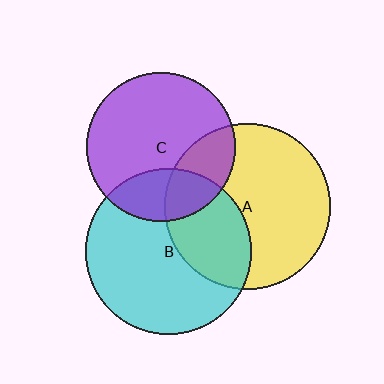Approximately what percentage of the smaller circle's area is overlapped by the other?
Approximately 25%.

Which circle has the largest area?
Circle A (yellow).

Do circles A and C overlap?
Yes.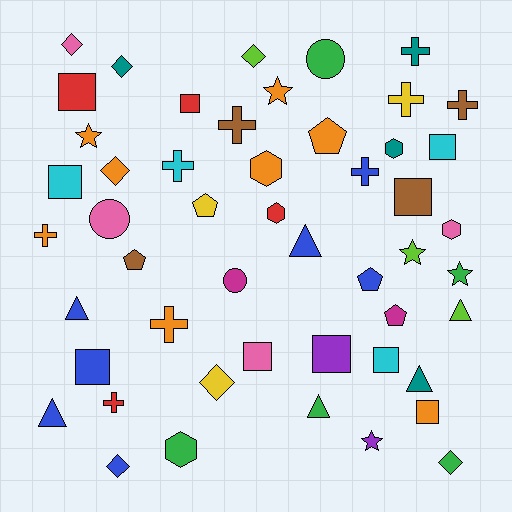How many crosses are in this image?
There are 9 crosses.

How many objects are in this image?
There are 50 objects.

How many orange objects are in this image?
There are 8 orange objects.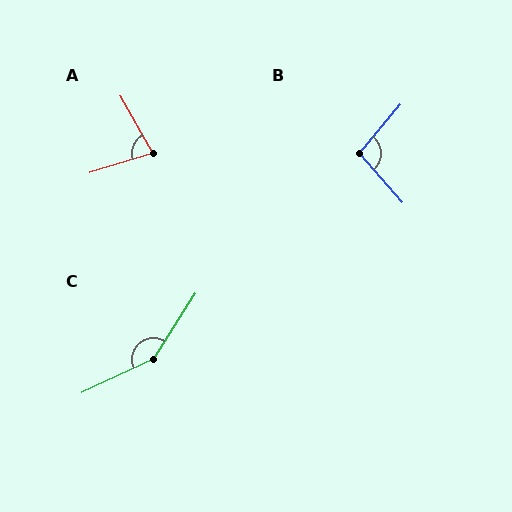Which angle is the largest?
C, at approximately 147 degrees.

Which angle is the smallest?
A, at approximately 78 degrees.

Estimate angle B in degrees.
Approximately 99 degrees.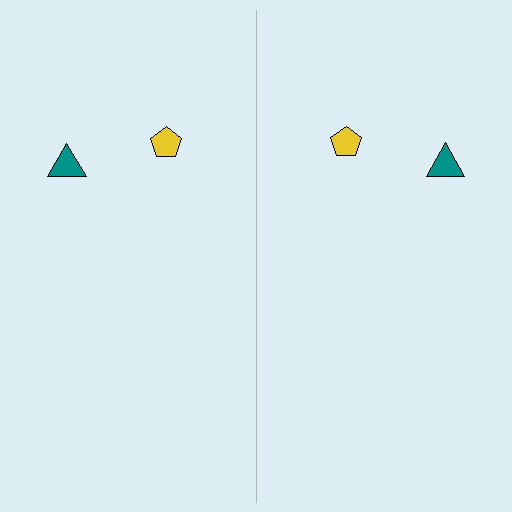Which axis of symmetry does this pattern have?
The pattern has a vertical axis of symmetry running through the center of the image.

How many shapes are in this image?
There are 4 shapes in this image.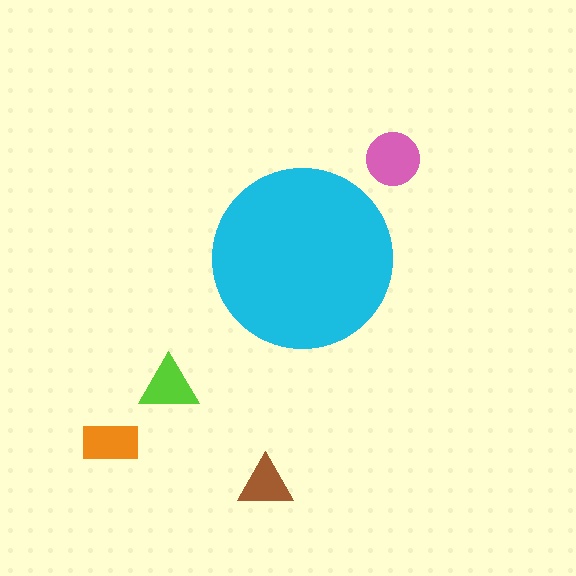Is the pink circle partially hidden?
No, the pink circle is fully visible.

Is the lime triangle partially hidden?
No, the lime triangle is fully visible.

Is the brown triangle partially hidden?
No, the brown triangle is fully visible.